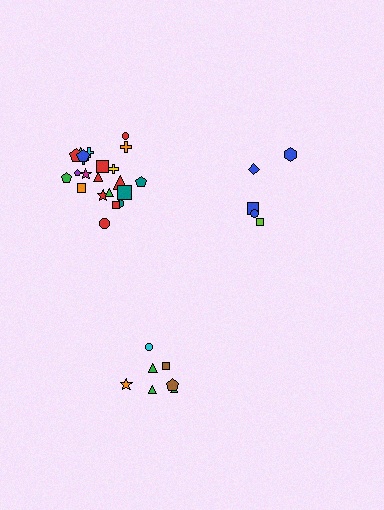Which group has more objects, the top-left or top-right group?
The top-left group.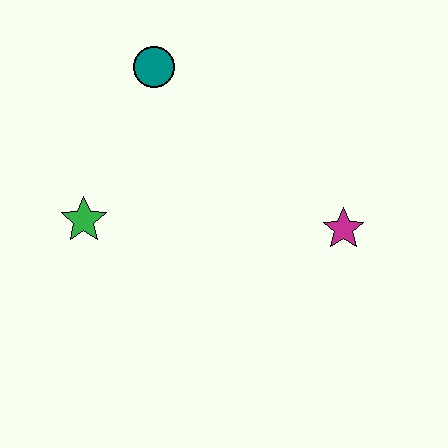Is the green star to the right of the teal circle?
No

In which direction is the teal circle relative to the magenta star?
The teal circle is to the left of the magenta star.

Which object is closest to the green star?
The teal circle is closest to the green star.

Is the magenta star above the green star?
No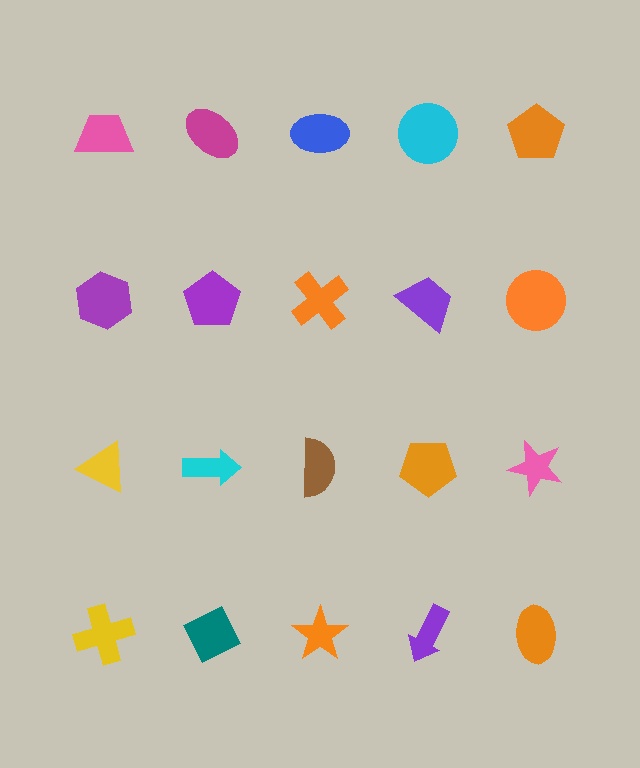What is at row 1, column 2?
A magenta ellipse.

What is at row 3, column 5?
A pink star.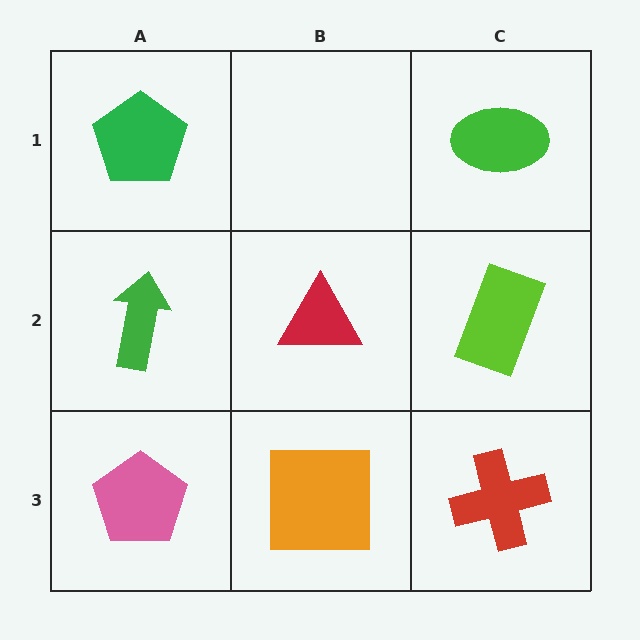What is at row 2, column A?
A green arrow.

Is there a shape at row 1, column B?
No, that cell is empty.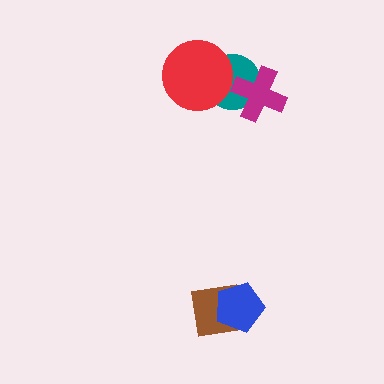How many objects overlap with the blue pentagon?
1 object overlaps with the blue pentagon.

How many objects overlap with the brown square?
1 object overlaps with the brown square.